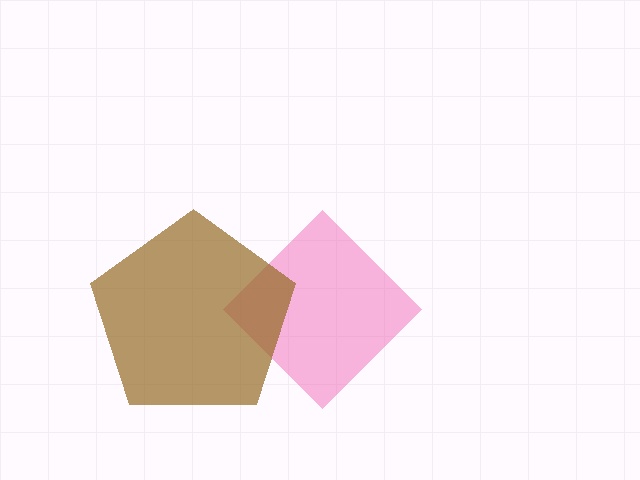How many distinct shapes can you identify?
There are 2 distinct shapes: a pink diamond, a brown pentagon.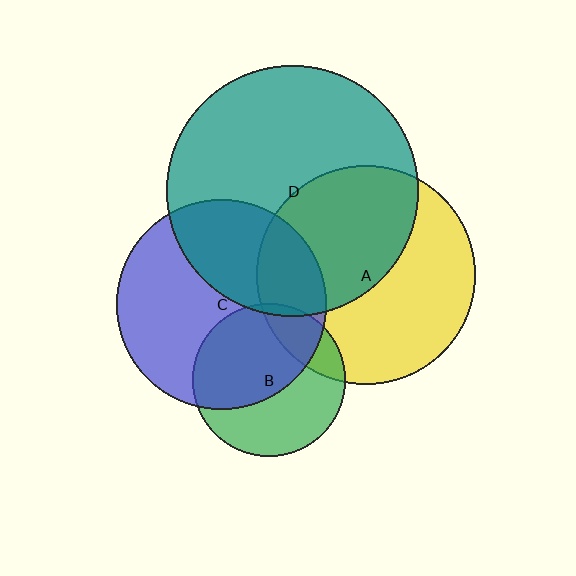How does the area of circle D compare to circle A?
Approximately 1.3 times.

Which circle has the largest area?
Circle D (teal).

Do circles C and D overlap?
Yes.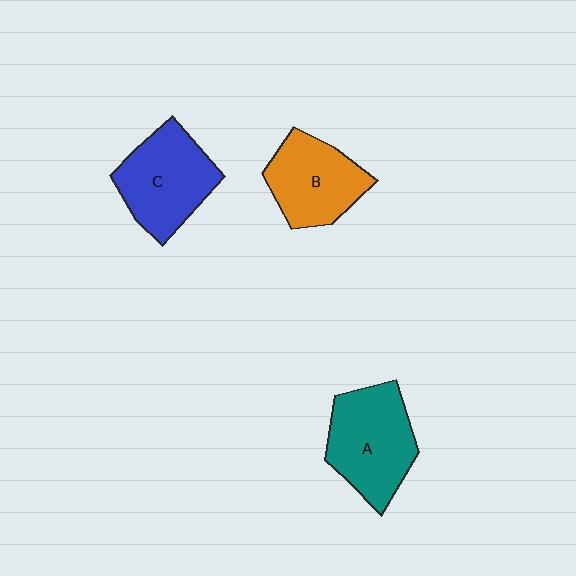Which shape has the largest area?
Shape A (teal).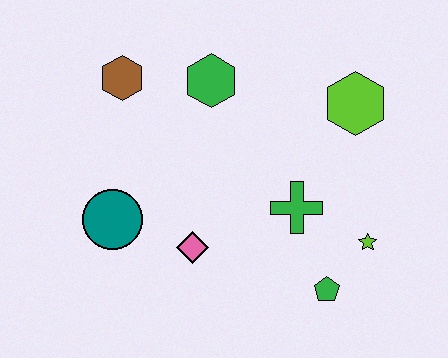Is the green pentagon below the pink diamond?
Yes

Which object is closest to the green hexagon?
The brown hexagon is closest to the green hexagon.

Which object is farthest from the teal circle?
The lime hexagon is farthest from the teal circle.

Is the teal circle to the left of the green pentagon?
Yes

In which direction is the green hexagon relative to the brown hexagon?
The green hexagon is to the right of the brown hexagon.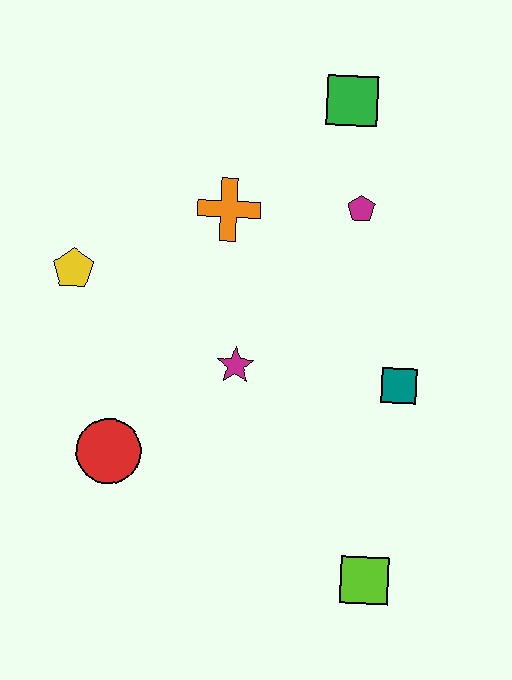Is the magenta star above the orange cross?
No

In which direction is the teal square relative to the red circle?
The teal square is to the right of the red circle.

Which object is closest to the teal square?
The magenta star is closest to the teal square.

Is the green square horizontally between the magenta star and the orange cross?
No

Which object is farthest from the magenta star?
The green square is farthest from the magenta star.